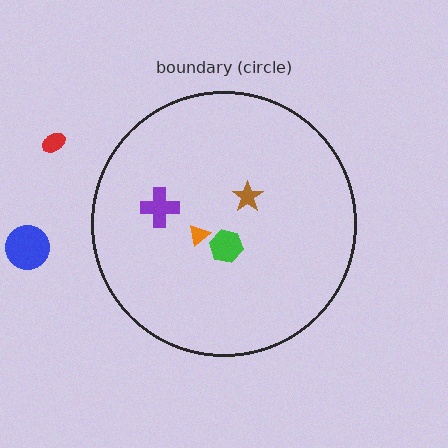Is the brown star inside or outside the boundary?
Inside.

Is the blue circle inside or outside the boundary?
Outside.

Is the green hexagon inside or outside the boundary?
Inside.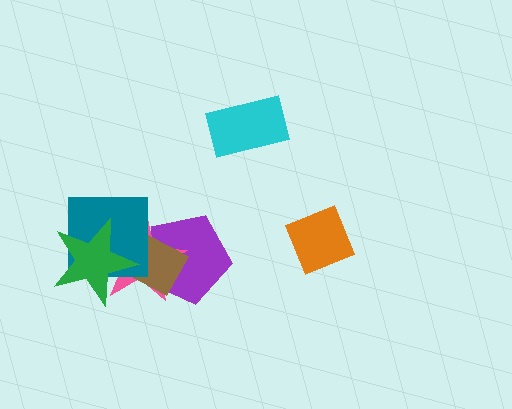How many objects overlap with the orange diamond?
0 objects overlap with the orange diamond.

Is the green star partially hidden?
No, no other shape covers it.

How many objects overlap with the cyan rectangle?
0 objects overlap with the cyan rectangle.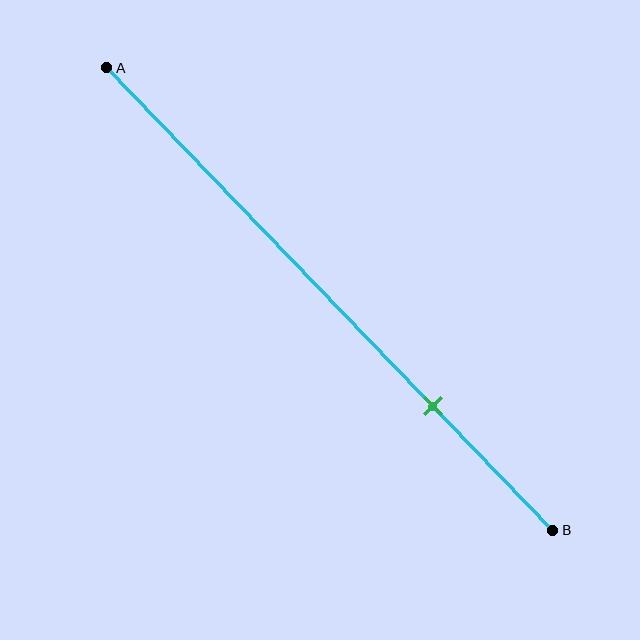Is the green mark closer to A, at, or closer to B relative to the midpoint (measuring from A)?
The green mark is closer to point B than the midpoint of segment AB.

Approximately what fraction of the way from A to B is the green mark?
The green mark is approximately 75% of the way from A to B.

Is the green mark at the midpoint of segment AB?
No, the mark is at about 75% from A, not at the 50% midpoint.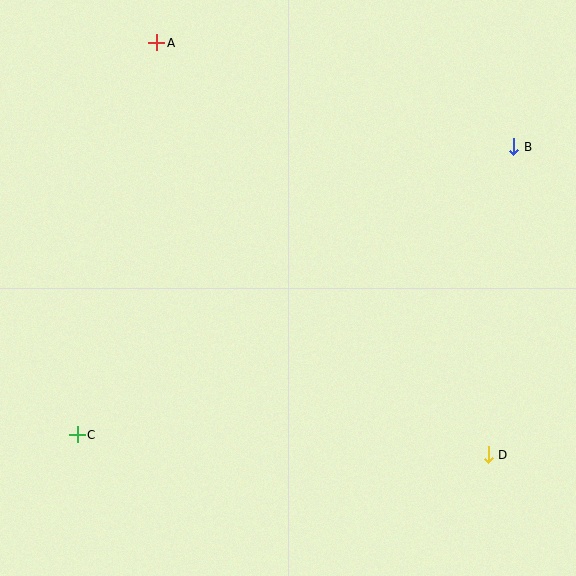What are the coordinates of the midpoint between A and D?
The midpoint between A and D is at (323, 249).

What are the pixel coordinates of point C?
Point C is at (77, 435).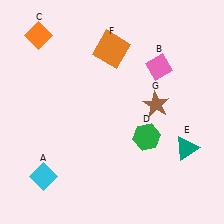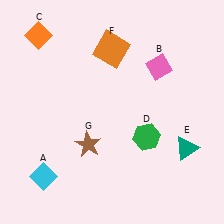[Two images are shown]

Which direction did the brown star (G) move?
The brown star (G) moved left.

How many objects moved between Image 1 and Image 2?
1 object moved between the two images.